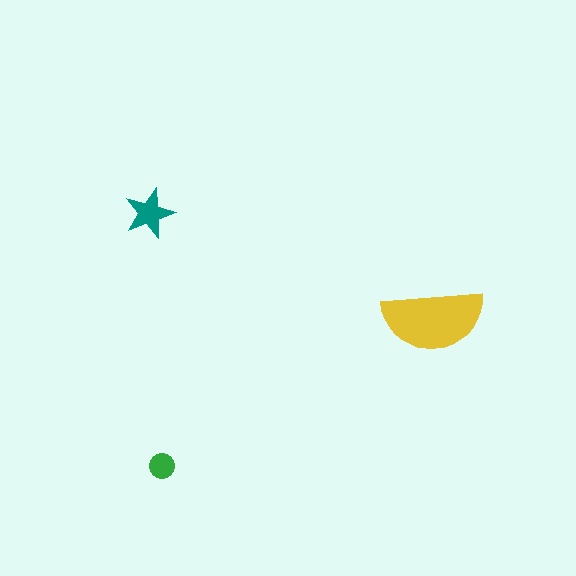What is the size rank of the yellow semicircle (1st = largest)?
1st.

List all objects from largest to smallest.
The yellow semicircle, the teal star, the green circle.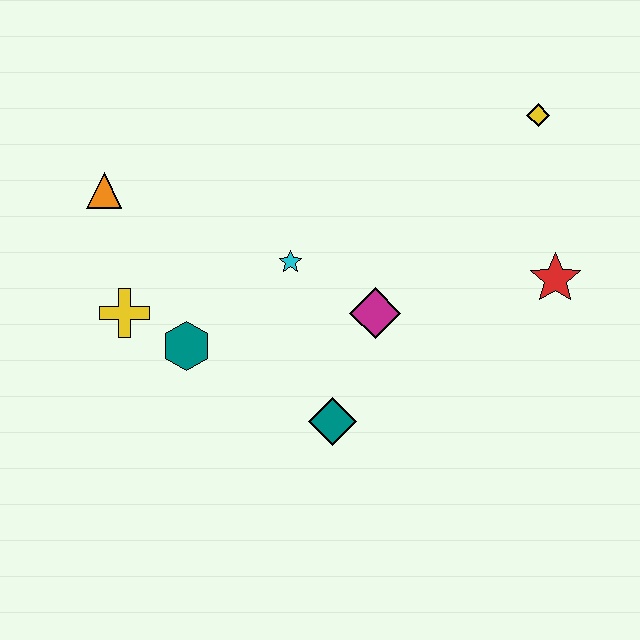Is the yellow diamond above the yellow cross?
Yes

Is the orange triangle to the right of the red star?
No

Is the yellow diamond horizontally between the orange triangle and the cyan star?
No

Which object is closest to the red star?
The yellow diamond is closest to the red star.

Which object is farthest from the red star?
The orange triangle is farthest from the red star.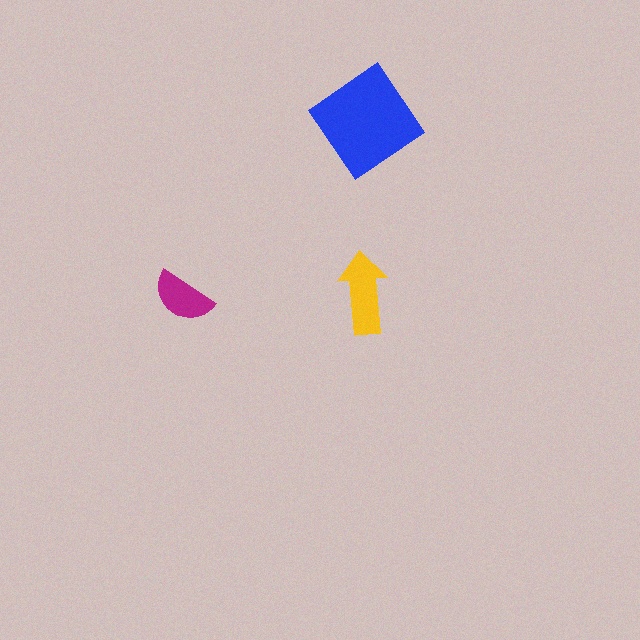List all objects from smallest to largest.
The magenta semicircle, the yellow arrow, the blue diamond.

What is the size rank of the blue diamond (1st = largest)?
1st.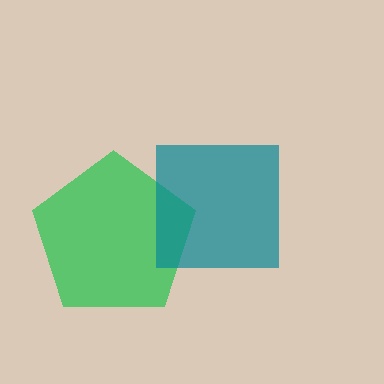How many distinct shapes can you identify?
There are 2 distinct shapes: a green pentagon, a teal square.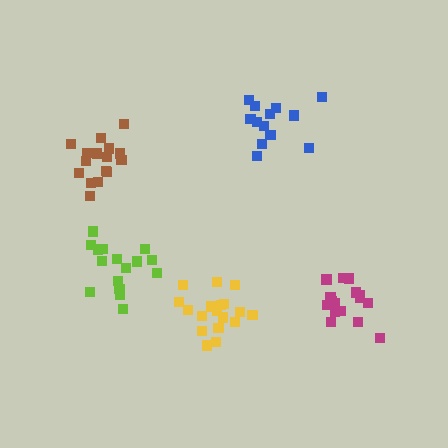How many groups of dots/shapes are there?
There are 5 groups.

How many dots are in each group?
Group 1: 16 dots, Group 2: 15 dots, Group 3: 16 dots, Group 4: 16 dots, Group 5: 19 dots (82 total).